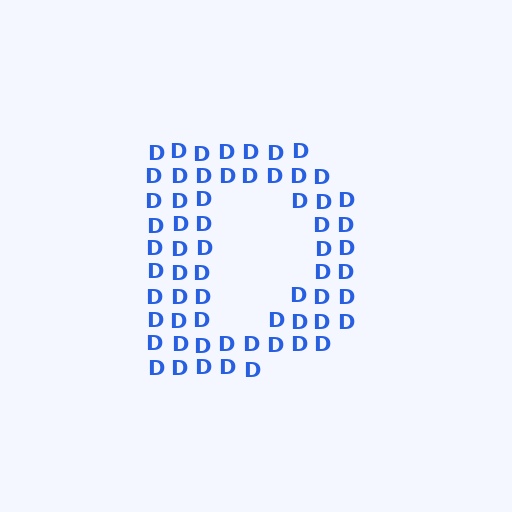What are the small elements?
The small elements are letter D's.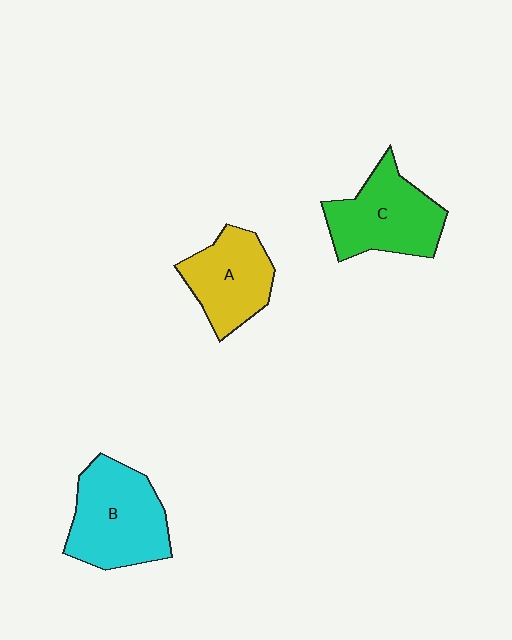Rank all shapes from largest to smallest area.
From largest to smallest: B (cyan), C (green), A (yellow).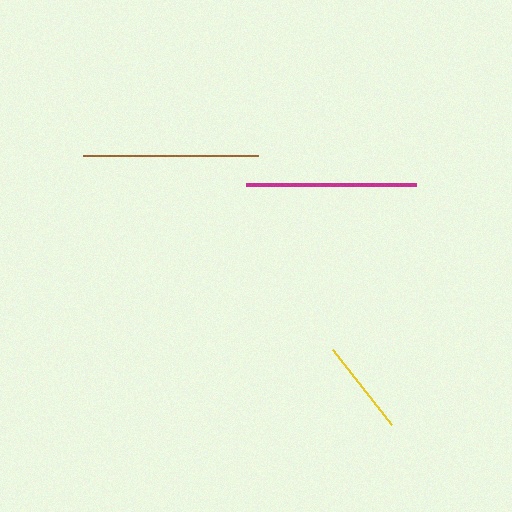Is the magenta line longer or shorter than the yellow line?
The magenta line is longer than the yellow line.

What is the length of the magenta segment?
The magenta segment is approximately 170 pixels long.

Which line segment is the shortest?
The yellow line is the shortest at approximately 96 pixels.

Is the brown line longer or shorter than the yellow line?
The brown line is longer than the yellow line.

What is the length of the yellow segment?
The yellow segment is approximately 96 pixels long.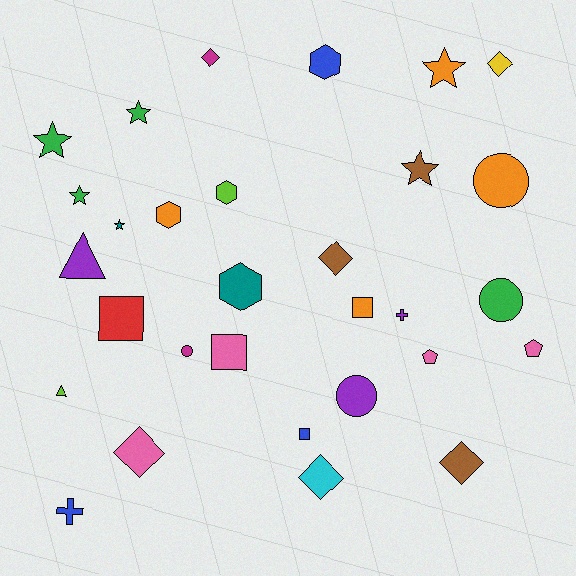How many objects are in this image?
There are 30 objects.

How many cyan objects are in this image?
There is 1 cyan object.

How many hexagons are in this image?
There are 4 hexagons.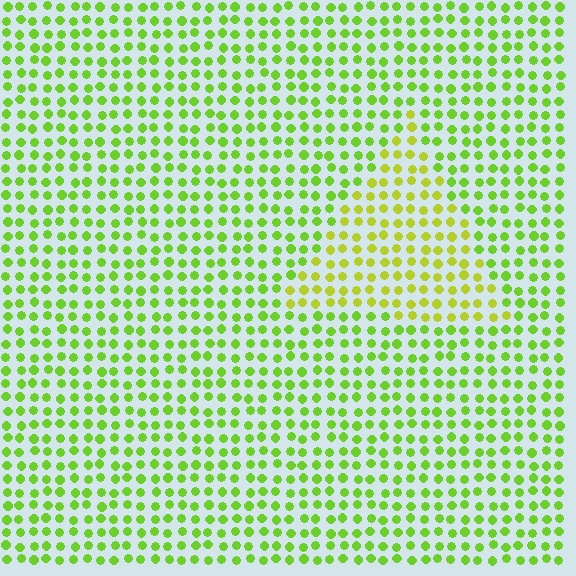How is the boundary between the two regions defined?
The boundary is defined purely by a slight shift in hue (about 27 degrees). Spacing, size, and orientation are identical on both sides.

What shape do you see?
I see a triangle.